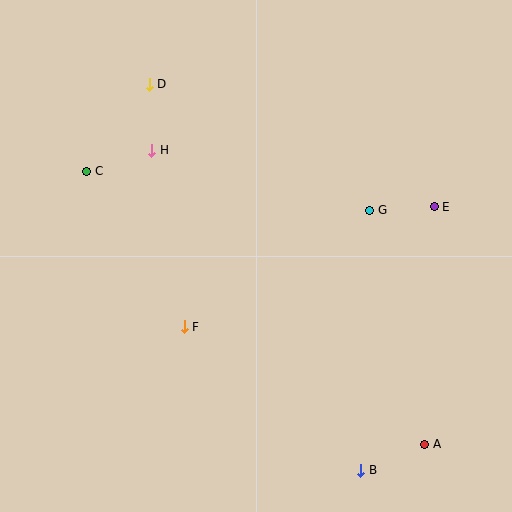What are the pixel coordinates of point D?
Point D is at (149, 84).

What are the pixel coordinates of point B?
Point B is at (361, 470).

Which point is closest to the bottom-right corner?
Point A is closest to the bottom-right corner.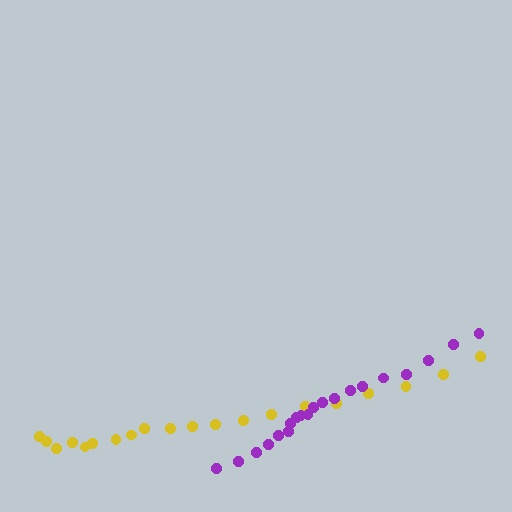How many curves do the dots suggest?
There are 2 distinct paths.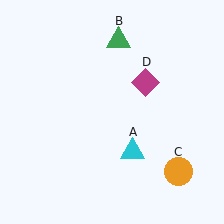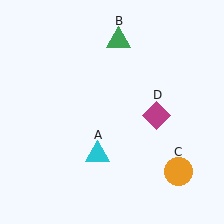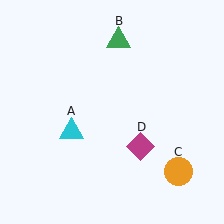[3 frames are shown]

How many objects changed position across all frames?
2 objects changed position: cyan triangle (object A), magenta diamond (object D).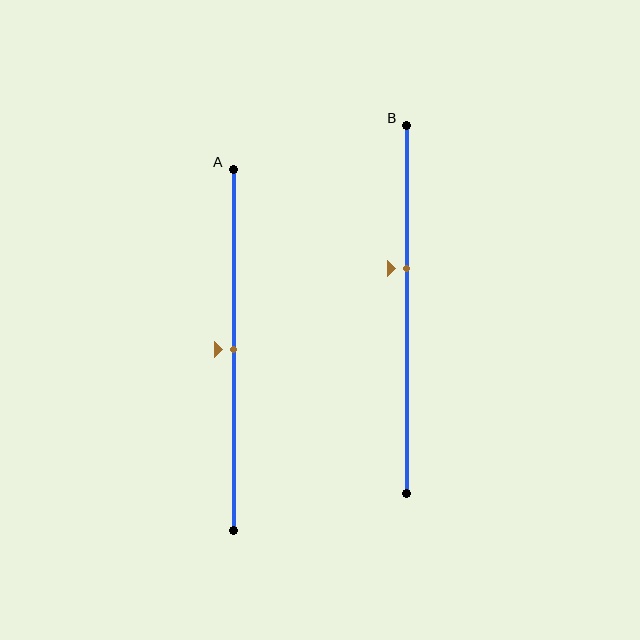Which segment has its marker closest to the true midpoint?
Segment A has its marker closest to the true midpoint.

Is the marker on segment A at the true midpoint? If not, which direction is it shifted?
Yes, the marker on segment A is at the true midpoint.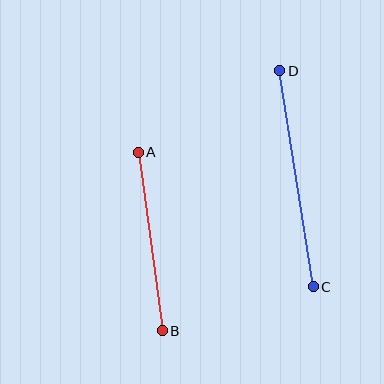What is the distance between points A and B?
The distance is approximately 180 pixels.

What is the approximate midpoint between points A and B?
The midpoint is at approximately (150, 241) pixels.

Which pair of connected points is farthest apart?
Points C and D are farthest apart.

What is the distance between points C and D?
The distance is approximately 219 pixels.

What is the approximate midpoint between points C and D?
The midpoint is at approximately (296, 179) pixels.